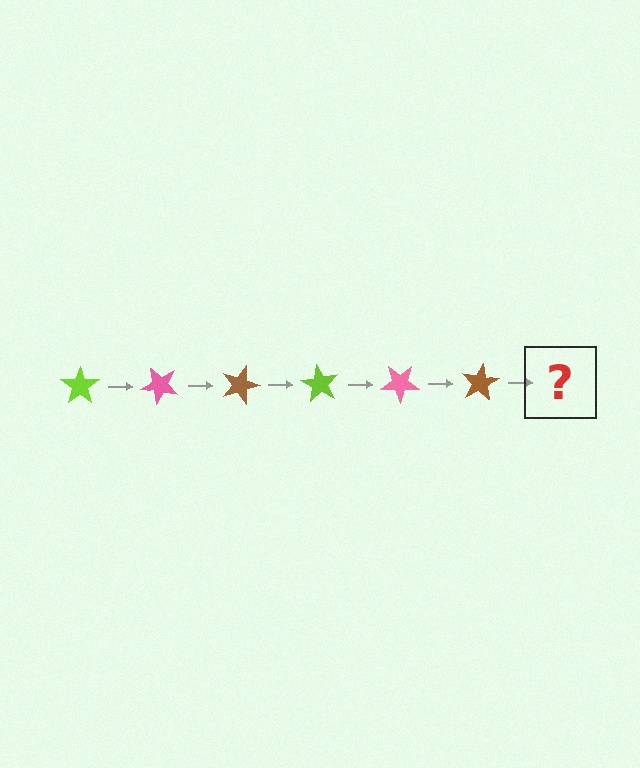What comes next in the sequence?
The next element should be a lime star, rotated 270 degrees from the start.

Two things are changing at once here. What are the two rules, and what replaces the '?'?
The two rules are that it rotates 45 degrees each step and the color cycles through lime, pink, and brown. The '?' should be a lime star, rotated 270 degrees from the start.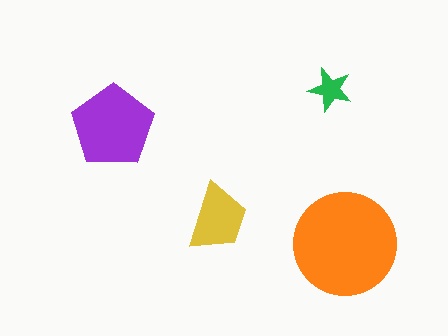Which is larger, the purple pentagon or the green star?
The purple pentagon.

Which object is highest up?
The green star is topmost.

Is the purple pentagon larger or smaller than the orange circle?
Smaller.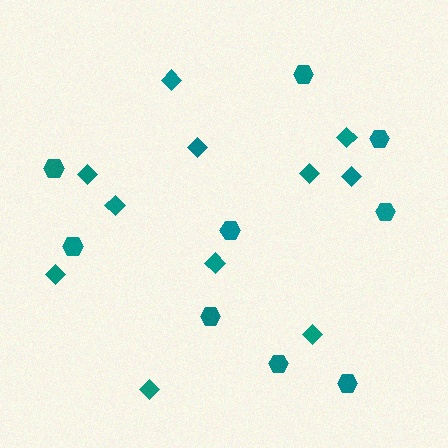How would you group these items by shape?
There are 2 groups: one group of diamonds (11) and one group of hexagons (9).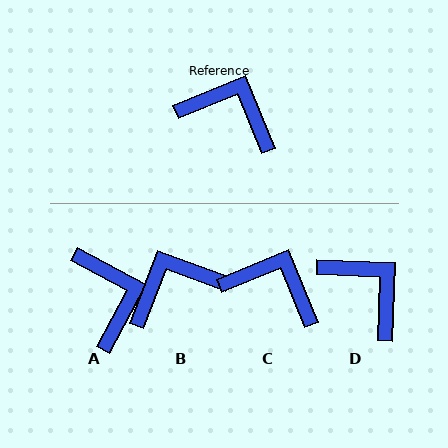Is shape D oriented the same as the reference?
No, it is off by about 25 degrees.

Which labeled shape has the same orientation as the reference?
C.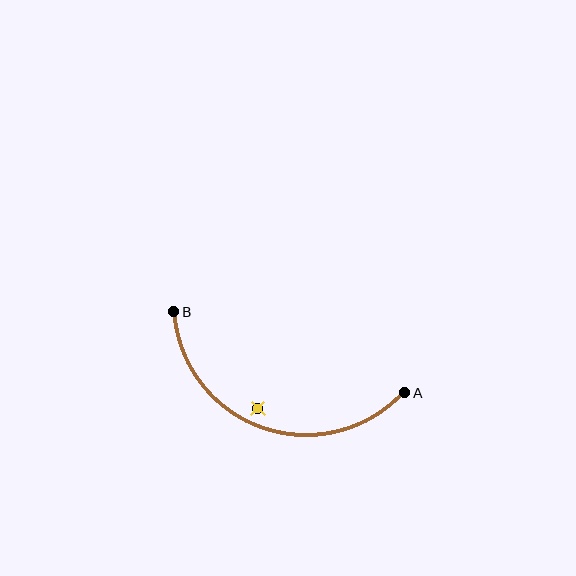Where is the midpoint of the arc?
The arc midpoint is the point on the curve farthest from the straight line joining A and B. It sits below that line.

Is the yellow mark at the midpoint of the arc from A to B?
No — the yellow mark does not lie on the arc at all. It sits slightly inside the curve.